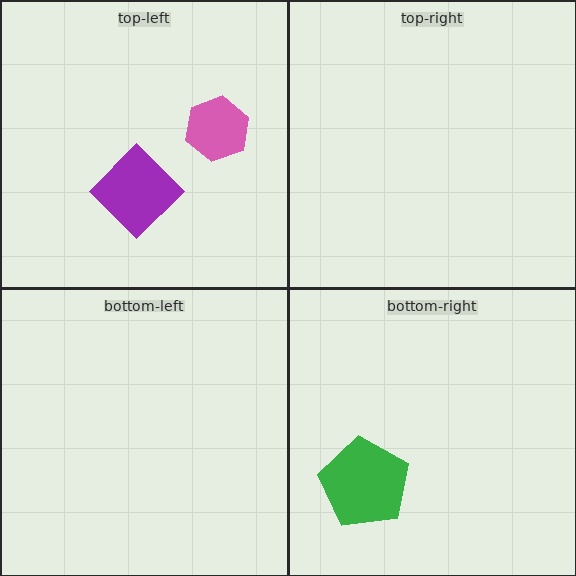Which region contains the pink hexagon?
The top-left region.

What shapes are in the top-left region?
The pink hexagon, the purple diamond.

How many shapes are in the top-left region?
2.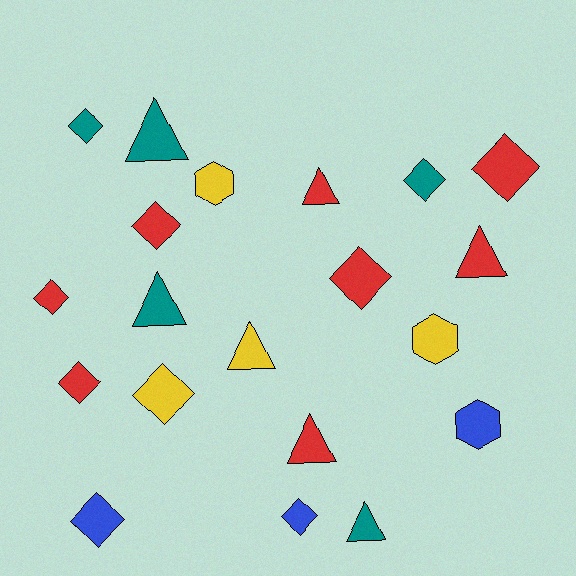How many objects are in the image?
There are 20 objects.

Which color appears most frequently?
Red, with 8 objects.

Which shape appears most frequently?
Diamond, with 10 objects.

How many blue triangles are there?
There are no blue triangles.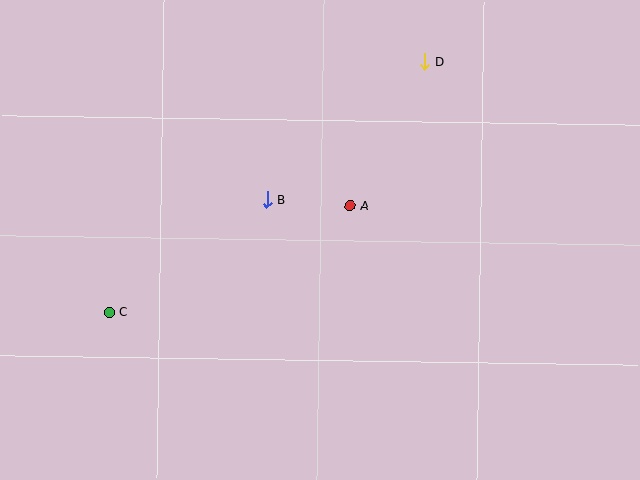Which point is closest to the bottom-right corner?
Point A is closest to the bottom-right corner.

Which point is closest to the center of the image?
Point A at (350, 206) is closest to the center.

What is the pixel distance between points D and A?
The distance between D and A is 162 pixels.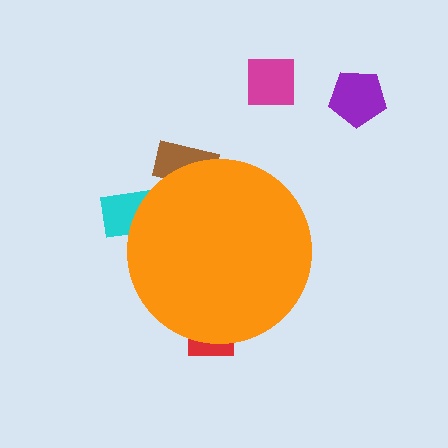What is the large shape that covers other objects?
An orange circle.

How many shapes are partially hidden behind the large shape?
3 shapes are partially hidden.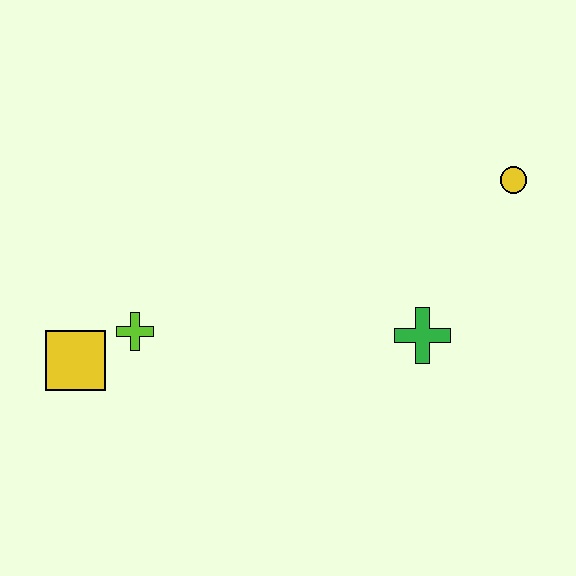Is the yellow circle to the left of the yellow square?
No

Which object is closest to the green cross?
The yellow circle is closest to the green cross.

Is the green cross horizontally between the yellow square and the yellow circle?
Yes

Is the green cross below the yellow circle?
Yes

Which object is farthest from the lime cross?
The yellow circle is farthest from the lime cross.